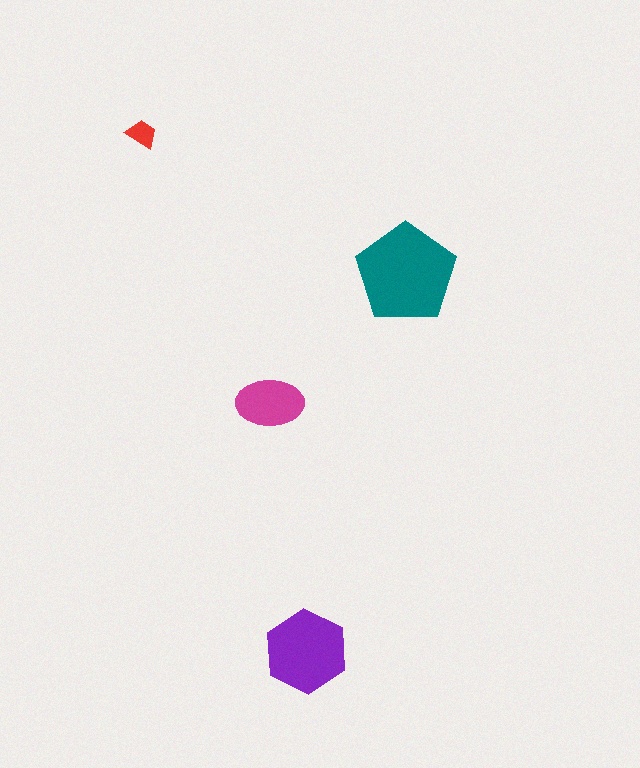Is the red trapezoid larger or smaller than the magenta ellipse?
Smaller.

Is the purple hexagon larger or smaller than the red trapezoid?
Larger.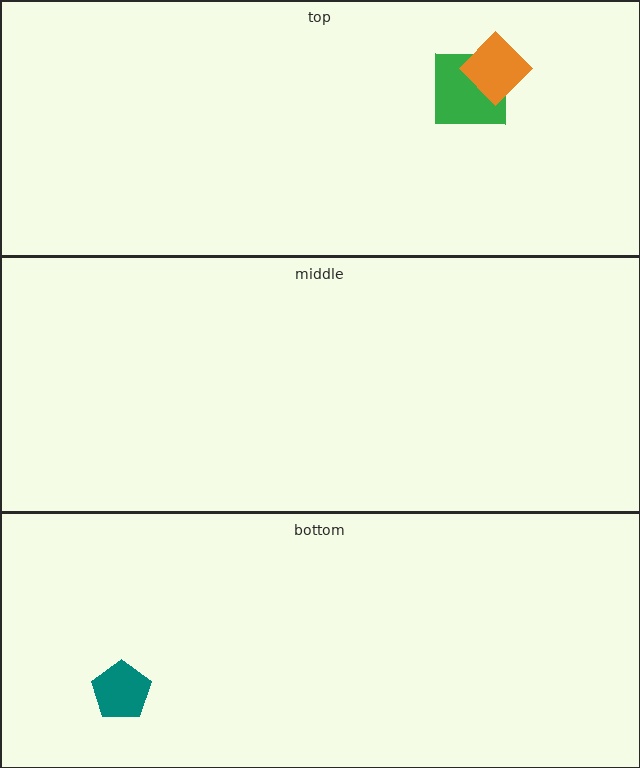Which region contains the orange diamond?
The top region.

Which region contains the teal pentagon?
The bottom region.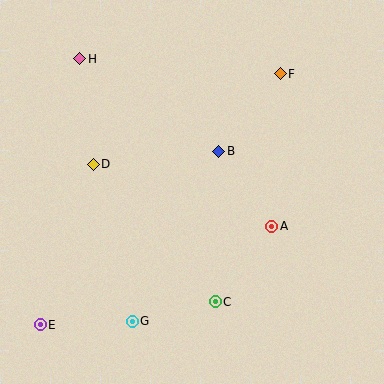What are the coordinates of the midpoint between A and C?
The midpoint between A and C is at (243, 264).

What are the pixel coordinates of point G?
Point G is at (132, 321).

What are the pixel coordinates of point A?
Point A is at (272, 226).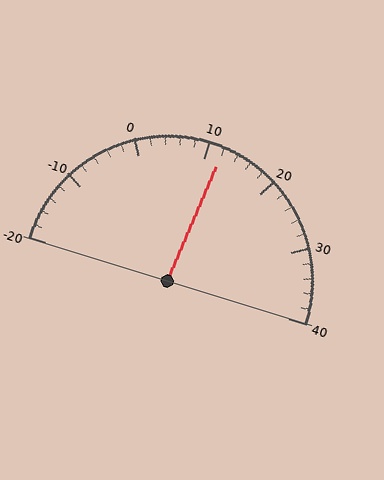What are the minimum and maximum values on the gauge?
The gauge ranges from -20 to 40.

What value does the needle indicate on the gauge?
The needle indicates approximately 12.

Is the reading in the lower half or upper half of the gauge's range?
The reading is in the upper half of the range (-20 to 40).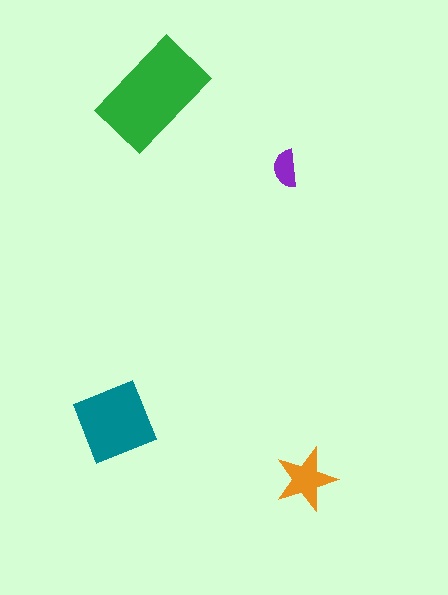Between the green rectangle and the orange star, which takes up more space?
The green rectangle.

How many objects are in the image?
There are 4 objects in the image.